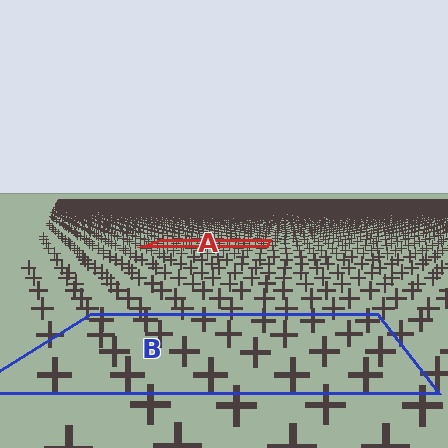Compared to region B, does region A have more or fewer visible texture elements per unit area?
Region A has more texture elements per unit area — they are packed more densely because it is farther away.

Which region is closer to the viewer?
Region B is closer. The texture elements there are larger and more spread out.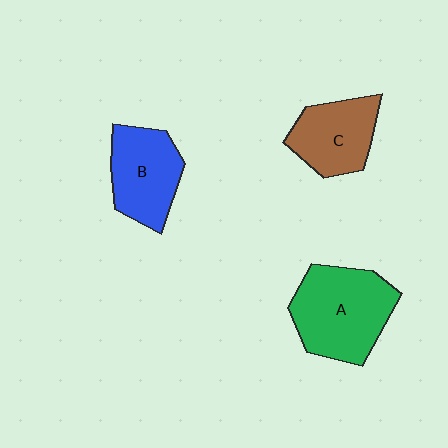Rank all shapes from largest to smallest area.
From largest to smallest: A (green), B (blue), C (brown).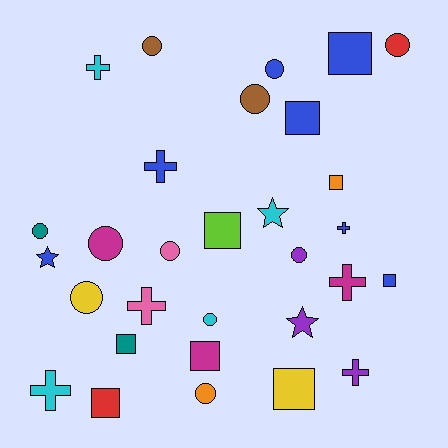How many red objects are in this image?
There are 2 red objects.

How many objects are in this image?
There are 30 objects.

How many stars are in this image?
There are 3 stars.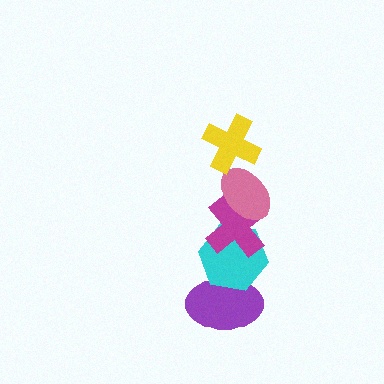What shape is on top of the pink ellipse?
The yellow cross is on top of the pink ellipse.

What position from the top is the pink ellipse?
The pink ellipse is 2nd from the top.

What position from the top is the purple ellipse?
The purple ellipse is 5th from the top.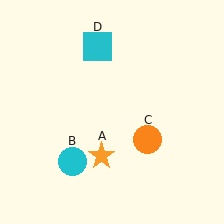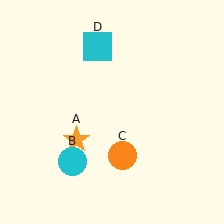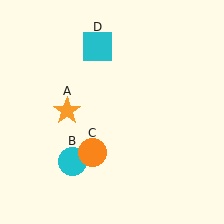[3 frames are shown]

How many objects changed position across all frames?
2 objects changed position: orange star (object A), orange circle (object C).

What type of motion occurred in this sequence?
The orange star (object A), orange circle (object C) rotated clockwise around the center of the scene.